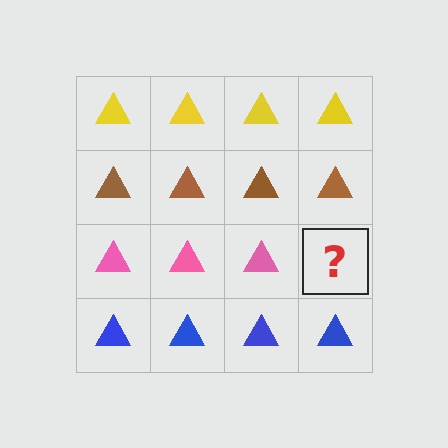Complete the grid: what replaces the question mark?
The question mark should be replaced with a pink triangle.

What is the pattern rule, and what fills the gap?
The rule is that each row has a consistent color. The gap should be filled with a pink triangle.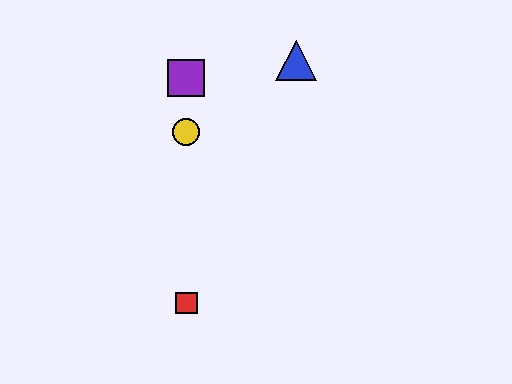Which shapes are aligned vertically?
The red square, the green circle, the yellow circle, the purple square are aligned vertically.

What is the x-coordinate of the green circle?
The green circle is at x≈186.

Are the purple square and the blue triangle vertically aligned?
No, the purple square is at x≈186 and the blue triangle is at x≈296.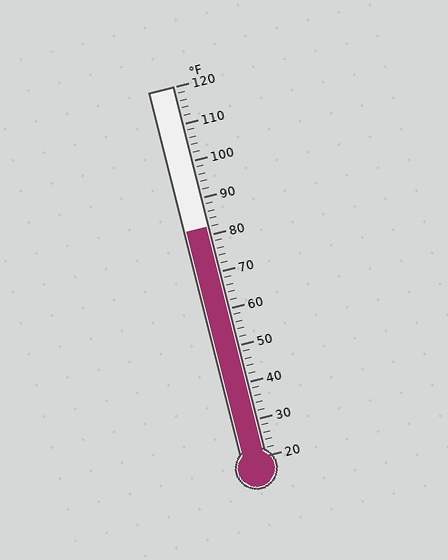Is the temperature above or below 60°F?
The temperature is above 60°F.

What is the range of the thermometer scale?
The thermometer scale ranges from 20°F to 120°F.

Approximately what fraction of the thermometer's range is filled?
The thermometer is filled to approximately 60% of its range.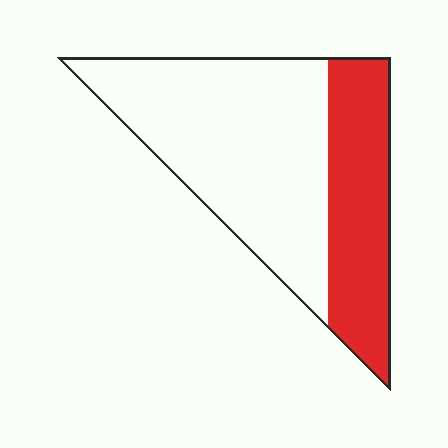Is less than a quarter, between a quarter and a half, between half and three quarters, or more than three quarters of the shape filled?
Between a quarter and a half.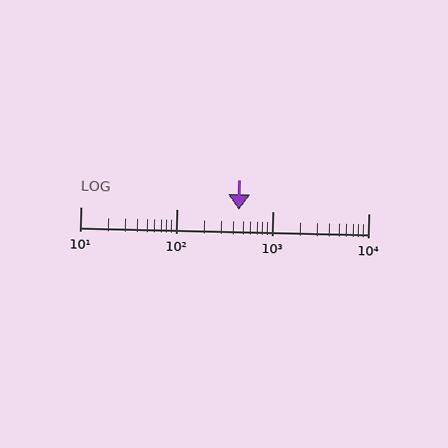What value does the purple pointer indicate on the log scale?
The pointer indicates approximately 450.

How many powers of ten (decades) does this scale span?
The scale spans 3 decades, from 10 to 10000.